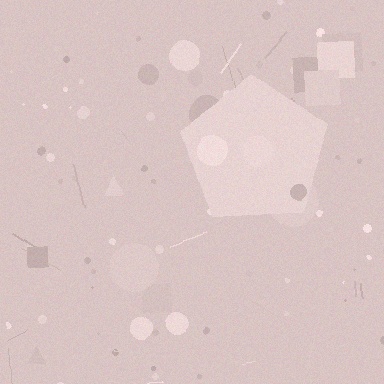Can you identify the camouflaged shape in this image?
The camouflaged shape is a pentagon.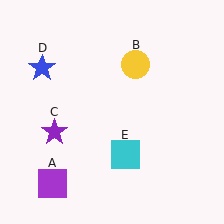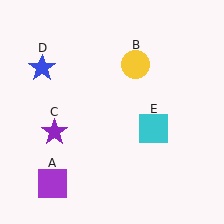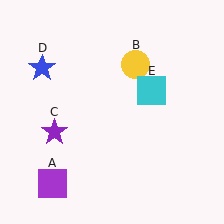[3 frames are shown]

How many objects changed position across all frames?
1 object changed position: cyan square (object E).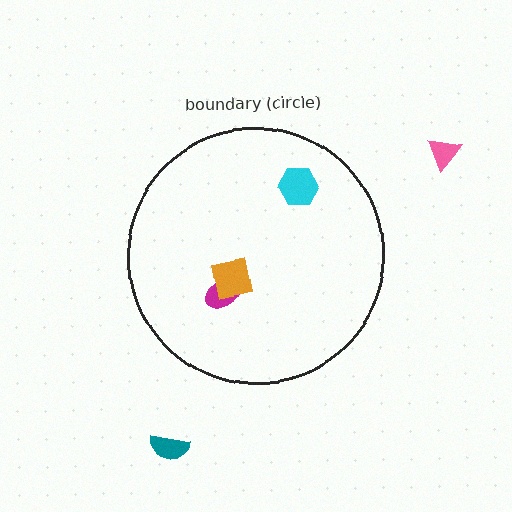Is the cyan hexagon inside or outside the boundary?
Inside.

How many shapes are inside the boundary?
3 inside, 2 outside.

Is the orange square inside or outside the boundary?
Inside.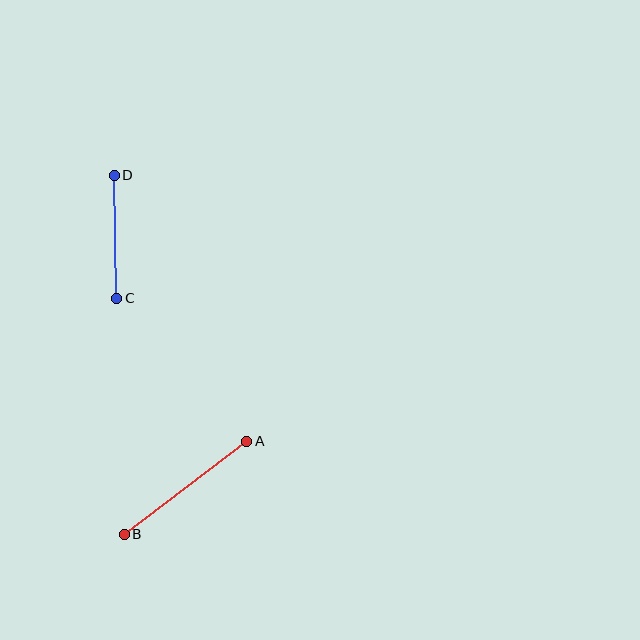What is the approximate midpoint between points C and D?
The midpoint is at approximately (115, 237) pixels.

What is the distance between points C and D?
The distance is approximately 123 pixels.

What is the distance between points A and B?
The distance is approximately 154 pixels.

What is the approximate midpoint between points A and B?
The midpoint is at approximately (186, 488) pixels.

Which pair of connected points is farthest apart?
Points A and B are farthest apart.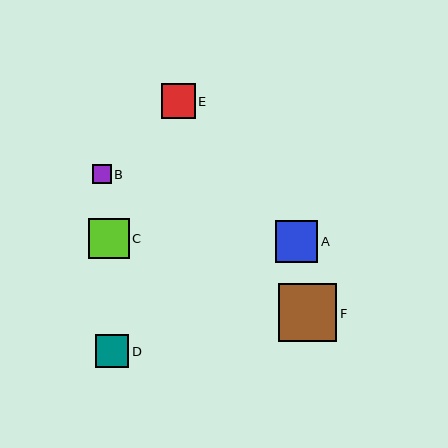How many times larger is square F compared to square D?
Square F is approximately 1.7 times the size of square D.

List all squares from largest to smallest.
From largest to smallest: F, A, C, E, D, B.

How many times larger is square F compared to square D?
Square F is approximately 1.7 times the size of square D.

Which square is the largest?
Square F is the largest with a size of approximately 58 pixels.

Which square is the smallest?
Square B is the smallest with a size of approximately 19 pixels.